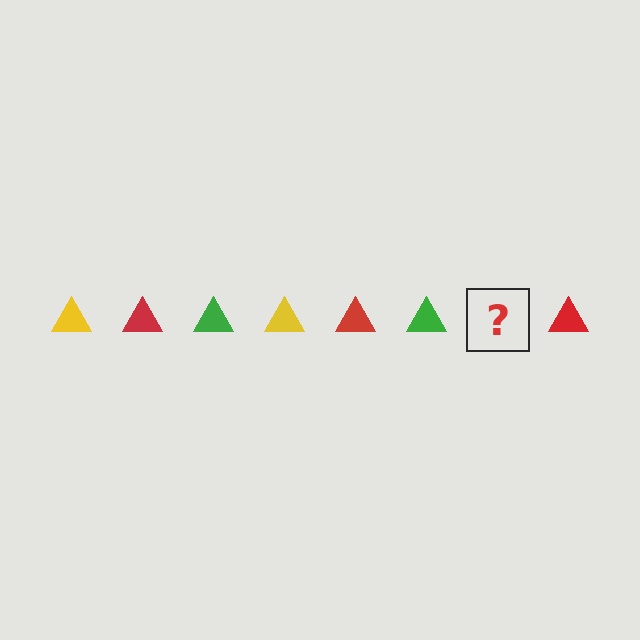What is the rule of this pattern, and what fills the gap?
The rule is that the pattern cycles through yellow, red, green triangles. The gap should be filled with a yellow triangle.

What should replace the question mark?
The question mark should be replaced with a yellow triangle.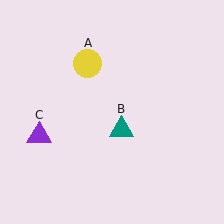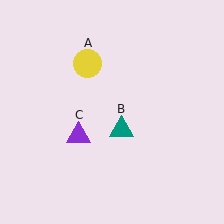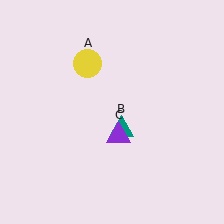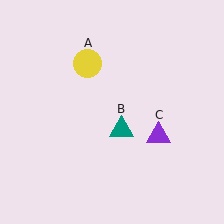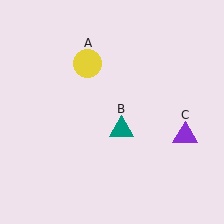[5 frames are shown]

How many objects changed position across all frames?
1 object changed position: purple triangle (object C).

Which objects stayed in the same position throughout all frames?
Yellow circle (object A) and teal triangle (object B) remained stationary.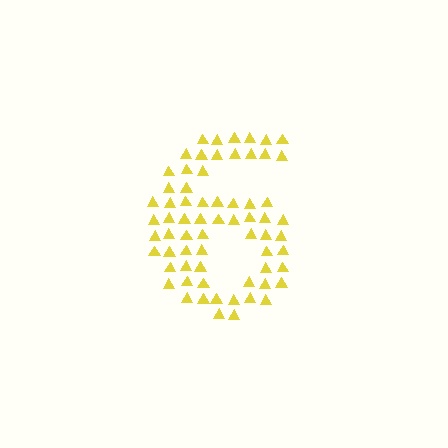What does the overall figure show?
The overall figure shows the digit 6.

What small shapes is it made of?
It is made of small triangles.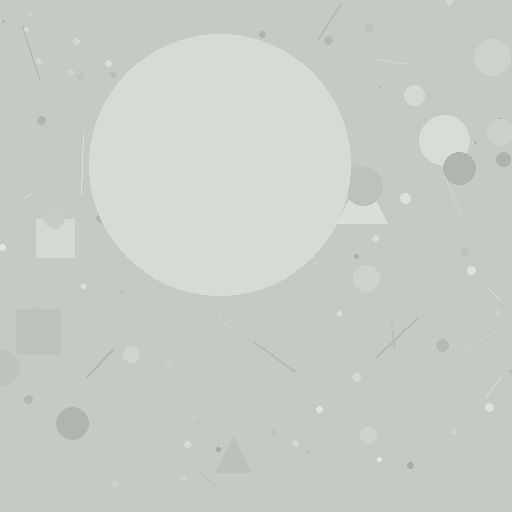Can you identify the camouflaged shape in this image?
The camouflaged shape is a circle.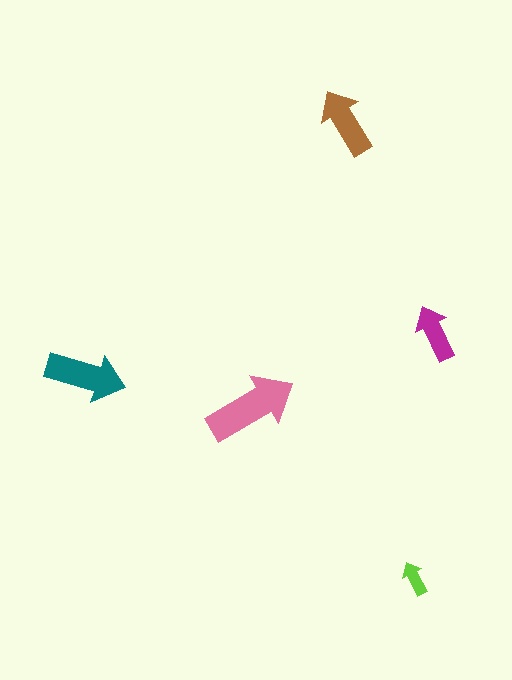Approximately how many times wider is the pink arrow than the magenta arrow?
About 1.5 times wider.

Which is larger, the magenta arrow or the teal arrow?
The teal one.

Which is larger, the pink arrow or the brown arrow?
The pink one.